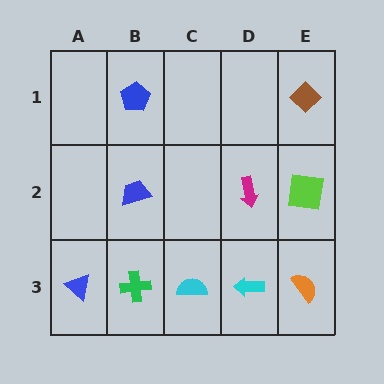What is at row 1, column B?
A blue pentagon.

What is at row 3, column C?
A cyan semicircle.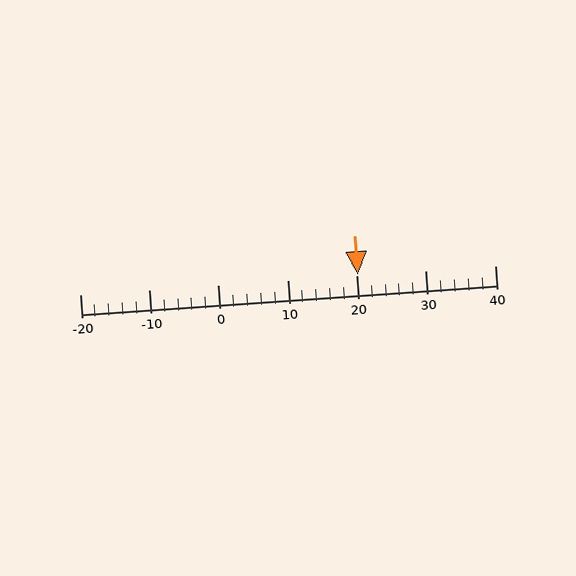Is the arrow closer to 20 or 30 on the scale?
The arrow is closer to 20.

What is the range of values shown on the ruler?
The ruler shows values from -20 to 40.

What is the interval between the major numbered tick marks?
The major tick marks are spaced 10 units apart.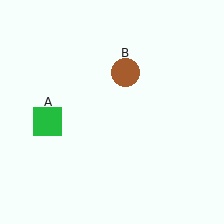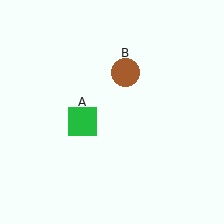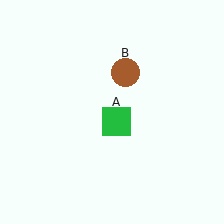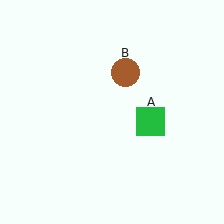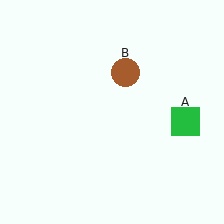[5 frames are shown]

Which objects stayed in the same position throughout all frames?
Brown circle (object B) remained stationary.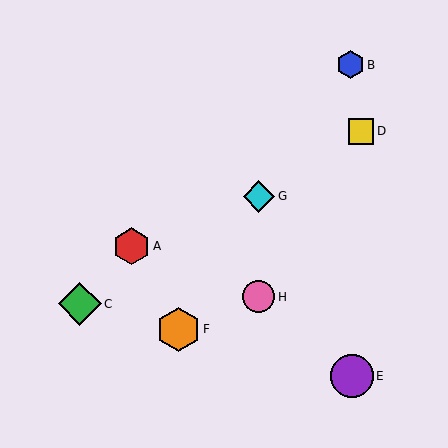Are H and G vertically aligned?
Yes, both are at x≈259.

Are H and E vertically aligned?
No, H is at x≈259 and E is at x≈352.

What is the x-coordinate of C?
Object C is at x≈80.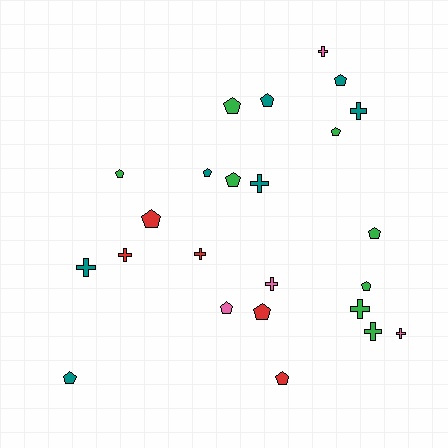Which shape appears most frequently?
Pentagon, with 14 objects.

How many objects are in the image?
There are 24 objects.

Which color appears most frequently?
Green, with 8 objects.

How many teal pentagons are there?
There are 4 teal pentagons.